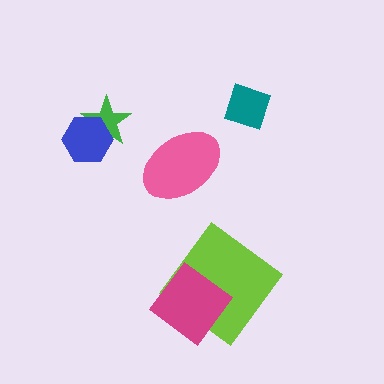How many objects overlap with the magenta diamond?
1 object overlaps with the magenta diamond.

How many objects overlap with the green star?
1 object overlaps with the green star.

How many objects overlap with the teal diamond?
0 objects overlap with the teal diamond.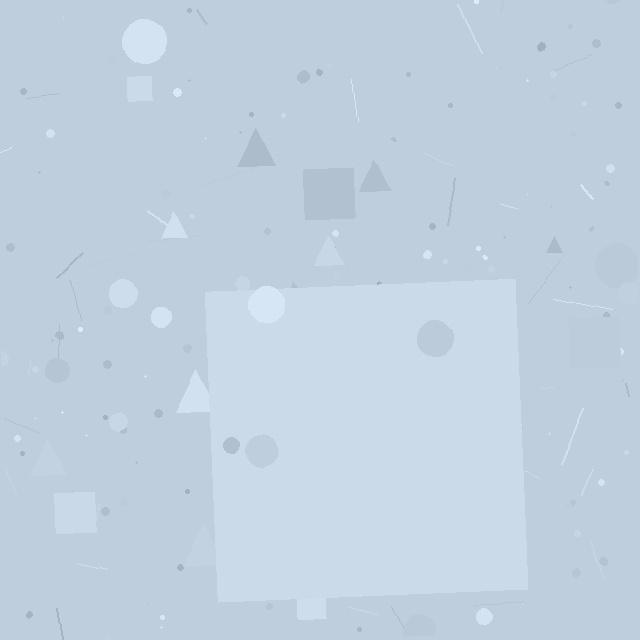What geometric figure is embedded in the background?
A square is embedded in the background.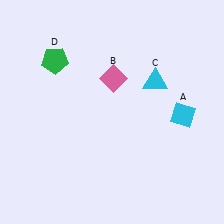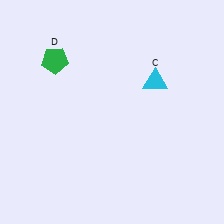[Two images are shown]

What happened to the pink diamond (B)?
The pink diamond (B) was removed in Image 2. It was in the top-right area of Image 1.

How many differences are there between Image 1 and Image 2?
There are 2 differences between the two images.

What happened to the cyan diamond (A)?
The cyan diamond (A) was removed in Image 2. It was in the bottom-right area of Image 1.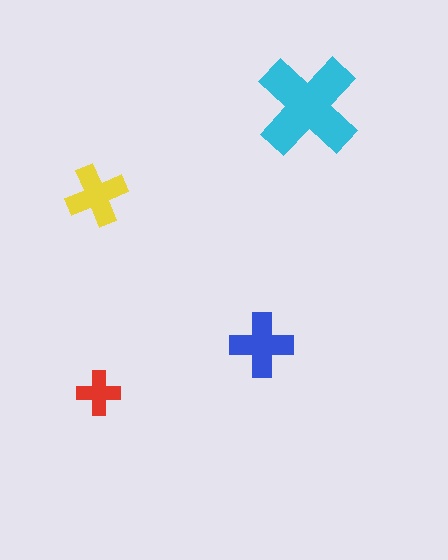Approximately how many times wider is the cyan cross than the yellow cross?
About 1.5 times wider.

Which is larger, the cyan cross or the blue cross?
The cyan one.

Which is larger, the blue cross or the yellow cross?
The blue one.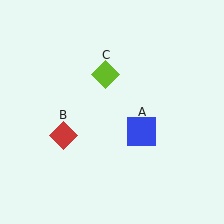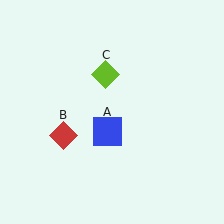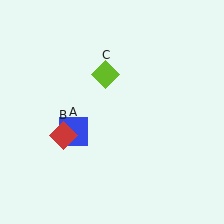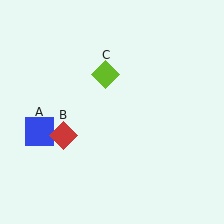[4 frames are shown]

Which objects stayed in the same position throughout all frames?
Red diamond (object B) and lime diamond (object C) remained stationary.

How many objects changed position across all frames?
1 object changed position: blue square (object A).